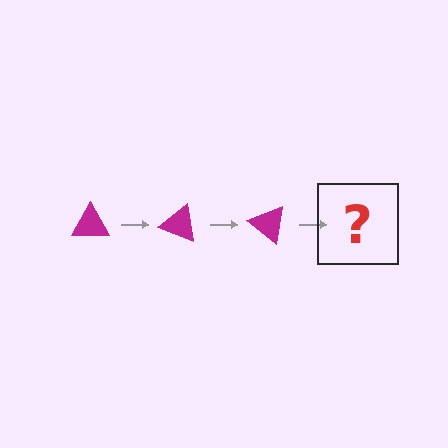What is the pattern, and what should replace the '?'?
The pattern is that the triangle rotates 20 degrees each step. The '?' should be a magenta triangle rotated 60 degrees.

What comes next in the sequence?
The next element should be a magenta triangle rotated 60 degrees.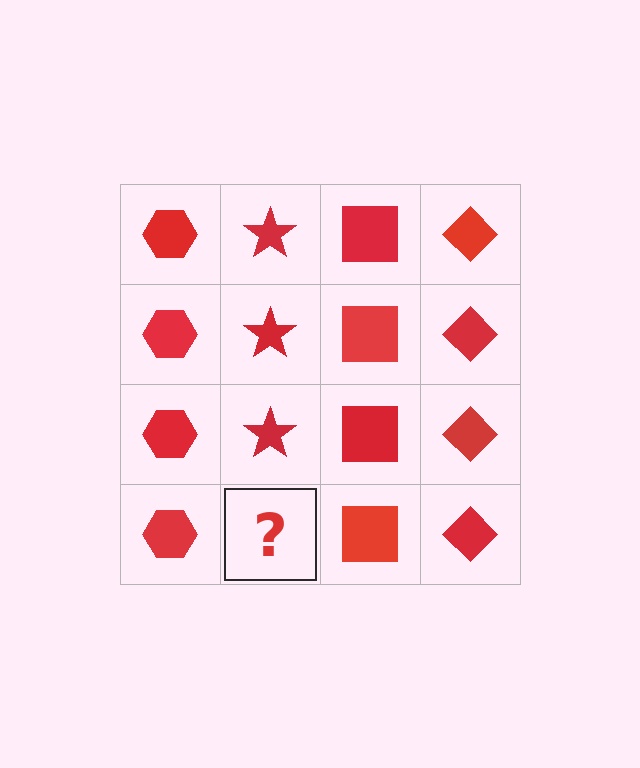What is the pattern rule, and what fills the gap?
The rule is that each column has a consistent shape. The gap should be filled with a red star.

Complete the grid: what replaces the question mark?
The question mark should be replaced with a red star.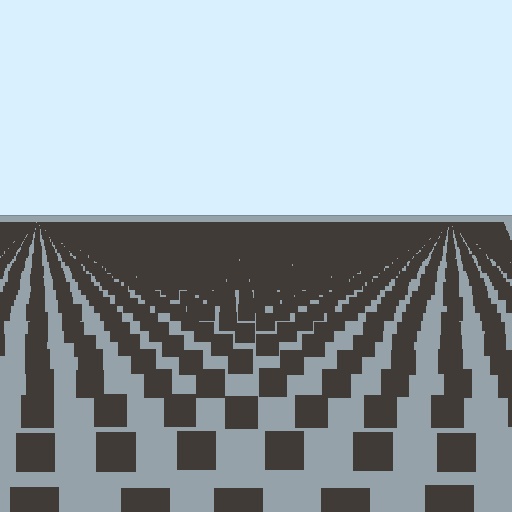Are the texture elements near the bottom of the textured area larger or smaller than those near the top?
Larger. Near the bottom, elements are closer to the viewer and appear at a bigger on-screen size.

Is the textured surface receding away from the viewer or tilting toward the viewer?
The surface is receding away from the viewer. Texture elements get smaller and denser toward the top.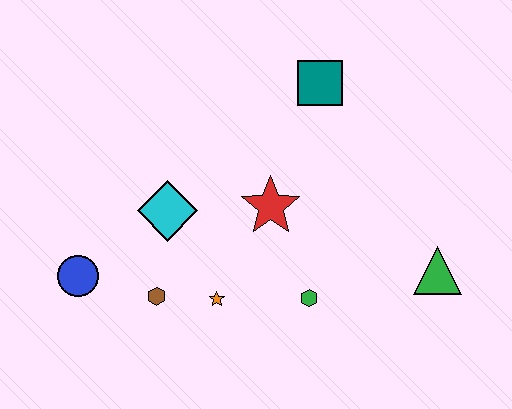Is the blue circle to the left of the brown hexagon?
Yes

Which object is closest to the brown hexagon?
The orange star is closest to the brown hexagon.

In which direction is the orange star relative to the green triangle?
The orange star is to the left of the green triangle.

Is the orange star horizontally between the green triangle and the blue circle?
Yes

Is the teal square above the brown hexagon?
Yes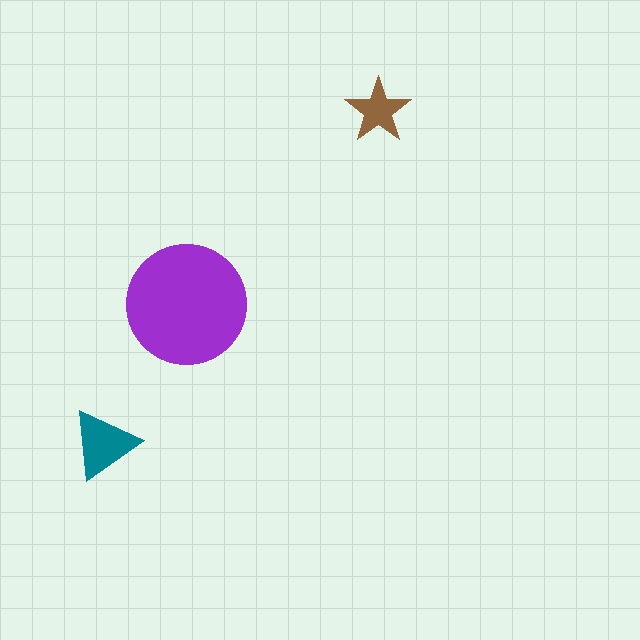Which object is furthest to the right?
The brown star is rightmost.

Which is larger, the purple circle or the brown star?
The purple circle.